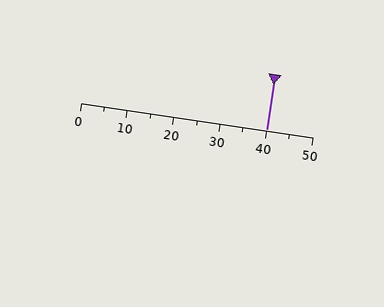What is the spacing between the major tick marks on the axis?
The major ticks are spaced 10 apart.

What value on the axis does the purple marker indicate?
The marker indicates approximately 40.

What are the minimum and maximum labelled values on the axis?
The axis runs from 0 to 50.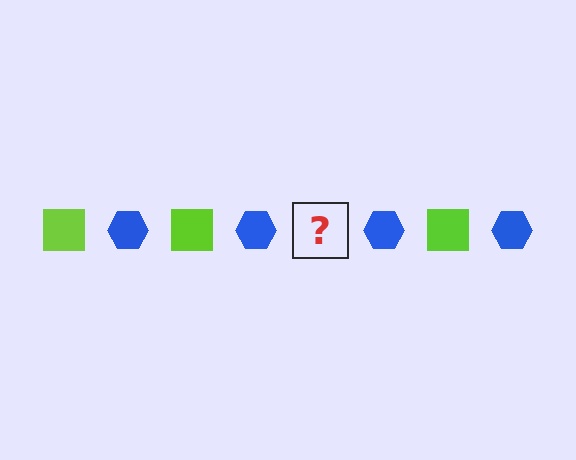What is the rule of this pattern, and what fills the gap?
The rule is that the pattern alternates between lime square and blue hexagon. The gap should be filled with a lime square.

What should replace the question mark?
The question mark should be replaced with a lime square.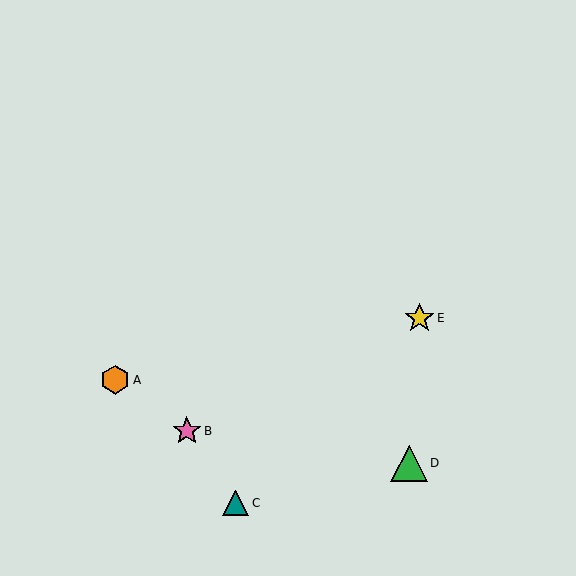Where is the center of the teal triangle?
The center of the teal triangle is at (236, 503).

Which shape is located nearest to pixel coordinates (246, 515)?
The teal triangle (labeled C) at (236, 503) is nearest to that location.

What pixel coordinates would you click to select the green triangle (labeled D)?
Click at (409, 463) to select the green triangle D.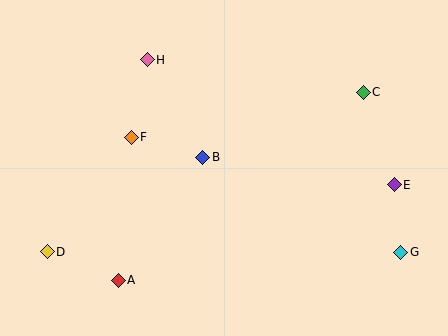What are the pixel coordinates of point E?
Point E is at (394, 185).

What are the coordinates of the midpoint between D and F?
The midpoint between D and F is at (89, 195).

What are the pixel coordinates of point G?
Point G is at (401, 252).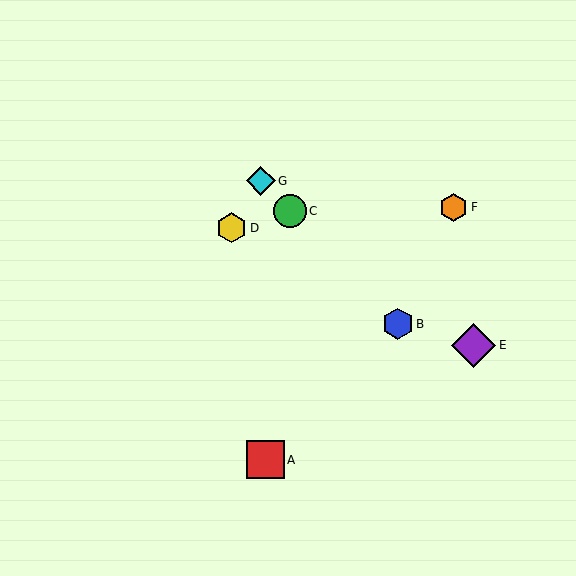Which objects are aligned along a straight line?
Objects B, C, G are aligned along a straight line.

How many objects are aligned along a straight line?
3 objects (B, C, G) are aligned along a straight line.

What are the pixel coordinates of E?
Object E is at (474, 345).